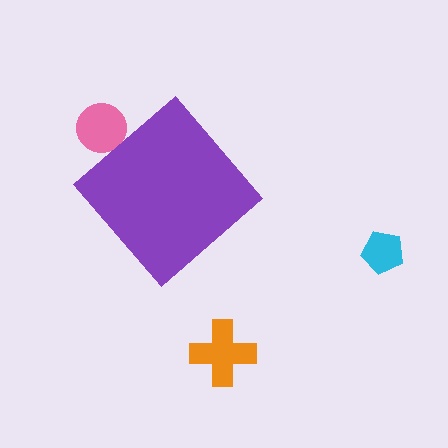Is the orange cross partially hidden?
No, the orange cross is fully visible.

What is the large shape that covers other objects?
A purple diamond.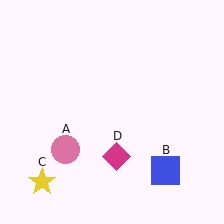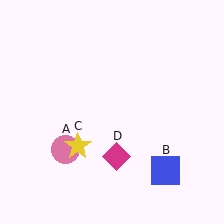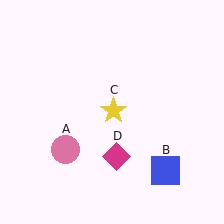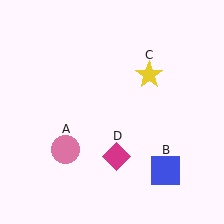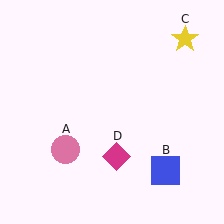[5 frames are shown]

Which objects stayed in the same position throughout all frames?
Pink circle (object A) and blue square (object B) and magenta diamond (object D) remained stationary.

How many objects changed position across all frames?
1 object changed position: yellow star (object C).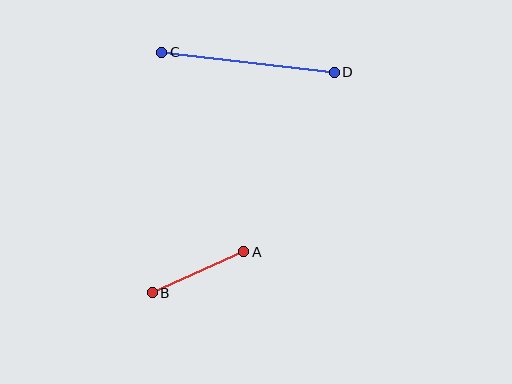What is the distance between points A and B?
The distance is approximately 100 pixels.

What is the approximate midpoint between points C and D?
The midpoint is at approximately (248, 62) pixels.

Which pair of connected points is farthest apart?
Points C and D are farthest apart.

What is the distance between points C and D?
The distance is approximately 174 pixels.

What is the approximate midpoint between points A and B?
The midpoint is at approximately (198, 272) pixels.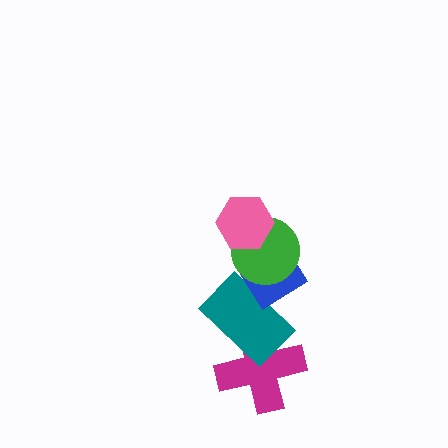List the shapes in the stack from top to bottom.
From top to bottom: the pink hexagon, the green circle, the blue diamond, the teal rectangle, the magenta cross.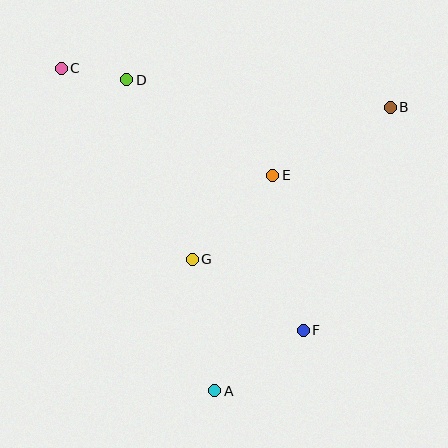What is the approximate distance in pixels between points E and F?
The distance between E and F is approximately 158 pixels.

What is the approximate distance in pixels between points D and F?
The distance between D and F is approximately 307 pixels.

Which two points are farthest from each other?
Points A and C are farthest from each other.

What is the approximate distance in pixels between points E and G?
The distance between E and G is approximately 116 pixels.